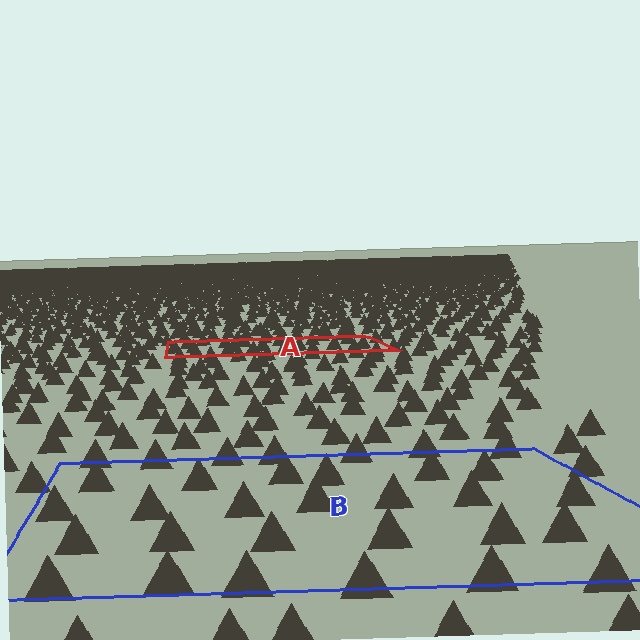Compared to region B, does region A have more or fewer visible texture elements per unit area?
Region A has more texture elements per unit area — they are packed more densely because it is farther away.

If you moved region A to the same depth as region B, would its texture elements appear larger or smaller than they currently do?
They would appear larger. At a closer depth, the same texture elements are projected at a bigger on-screen size.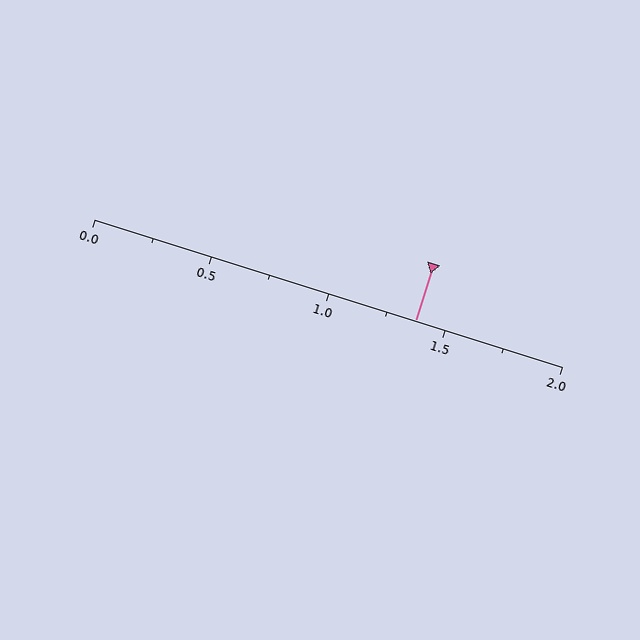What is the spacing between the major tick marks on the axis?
The major ticks are spaced 0.5 apart.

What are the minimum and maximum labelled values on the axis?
The axis runs from 0.0 to 2.0.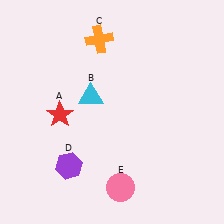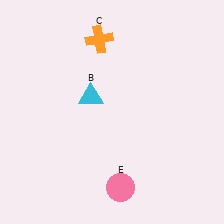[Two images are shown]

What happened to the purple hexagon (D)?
The purple hexagon (D) was removed in Image 2. It was in the bottom-left area of Image 1.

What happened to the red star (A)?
The red star (A) was removed in Image 2. It was in the bottom-left area of Image 1.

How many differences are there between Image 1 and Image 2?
There are 2 differences between the two images.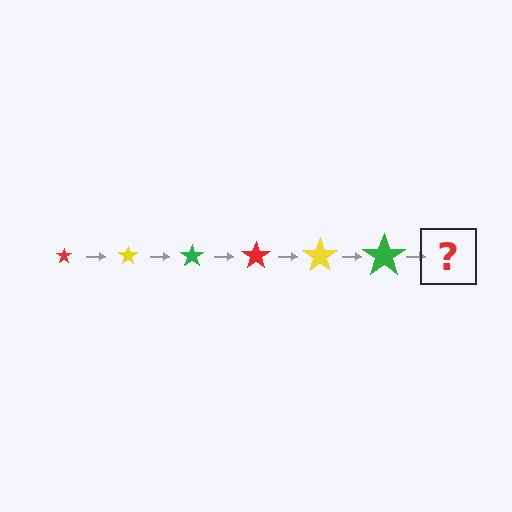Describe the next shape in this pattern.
It should be a red star, larger than the previous one.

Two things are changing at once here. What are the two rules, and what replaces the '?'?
The two rules are that the star grows larger each step and the color cycles through red, yellow, and green. The '?' should be a red star, larger than the previous one.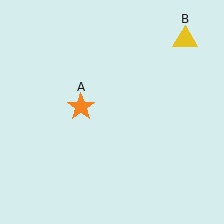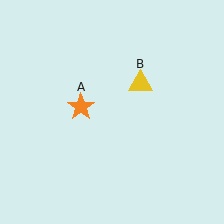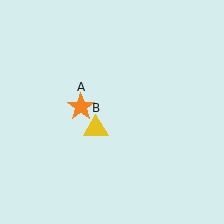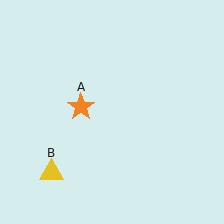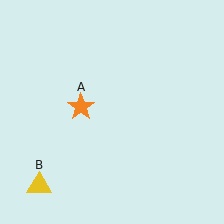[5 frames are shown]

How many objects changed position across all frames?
1 object changed position: yellow triangle (object B).